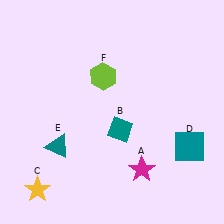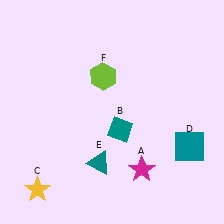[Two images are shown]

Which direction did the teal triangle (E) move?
The teal triangle (E) moved right.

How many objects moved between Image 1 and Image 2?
1 object moved between the two images.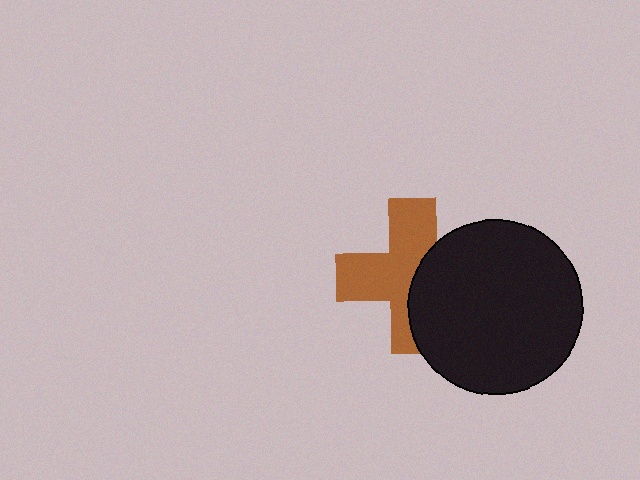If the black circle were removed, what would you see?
You would see the complete brown cross.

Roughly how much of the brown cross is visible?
About half of it is visible (roughly 58%).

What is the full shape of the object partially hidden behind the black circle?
The partially hidden object is a brown cross.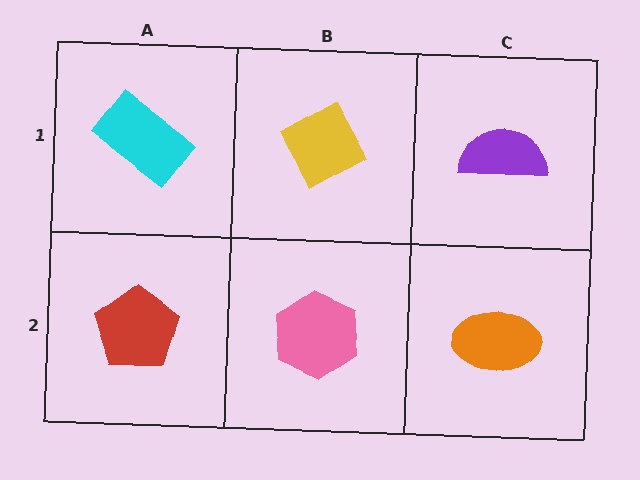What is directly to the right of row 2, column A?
A pink hexagon.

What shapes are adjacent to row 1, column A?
A red pentagon (row 2, column A), a yellow diamond (row 1, column B).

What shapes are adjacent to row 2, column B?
A yellow diamond (row 1, column B), a red pentagon (row 2, column A), an orange ellipse (row 2, column C).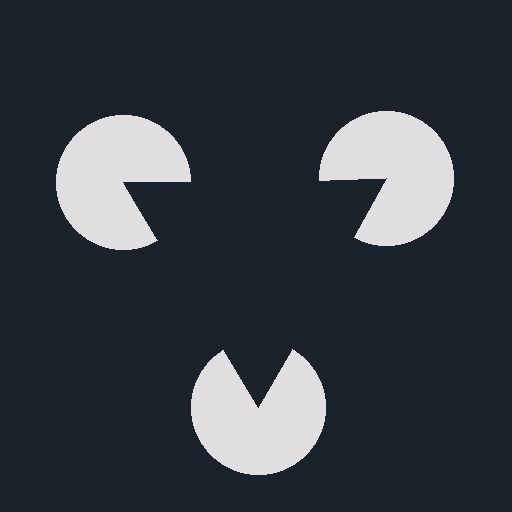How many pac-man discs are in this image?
There are 3 — one at each vertex of the illusory triangle.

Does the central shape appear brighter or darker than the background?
It typically appears slightly darker than the background, even though no actual brightness change is drawn.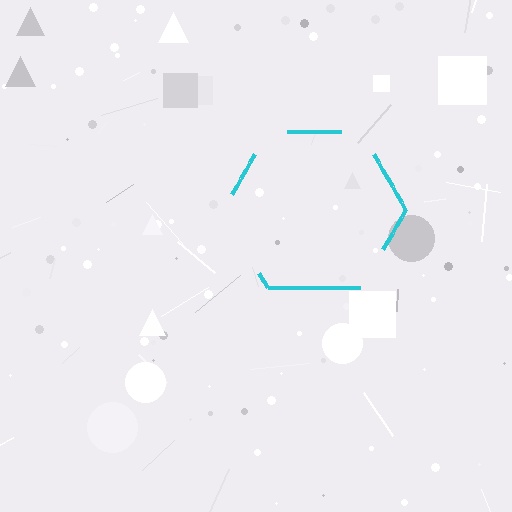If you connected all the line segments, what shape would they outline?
They would outline a hexagon.